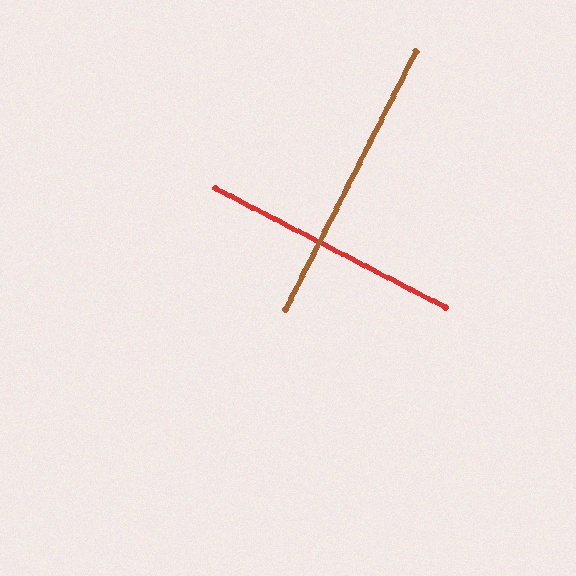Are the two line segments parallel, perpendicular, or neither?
Perpendicular — they meet at approximately 90°.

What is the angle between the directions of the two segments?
Approximately 90 degrees.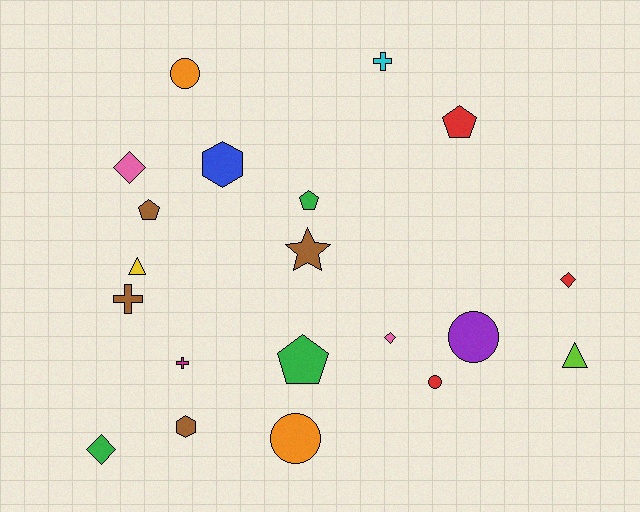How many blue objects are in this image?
There is 1 blue object.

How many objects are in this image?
There are 20 objects.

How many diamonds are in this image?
There are 4 diamonds.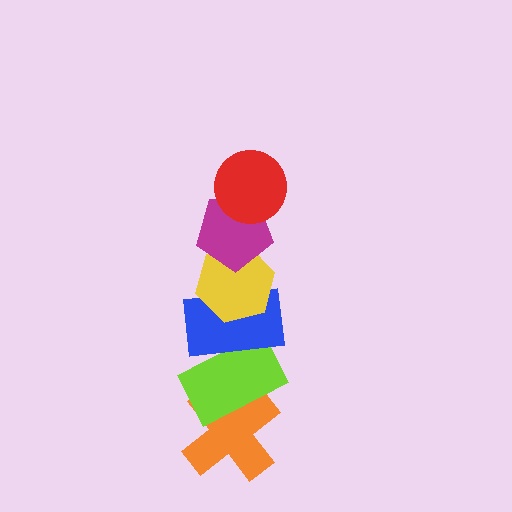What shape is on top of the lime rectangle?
The blue rectangle is on top of the lime rectangle.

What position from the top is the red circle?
The red circle is 1st from the top.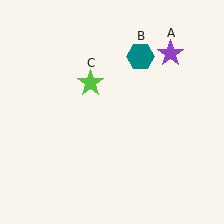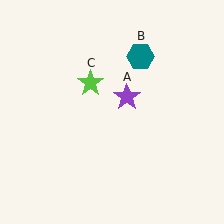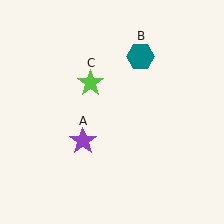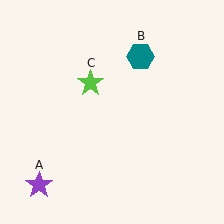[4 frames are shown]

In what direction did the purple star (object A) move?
The purple star (object A) moved down and to the left.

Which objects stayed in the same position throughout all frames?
Teal hexagon (object B) and lime star (object C) remained stationary.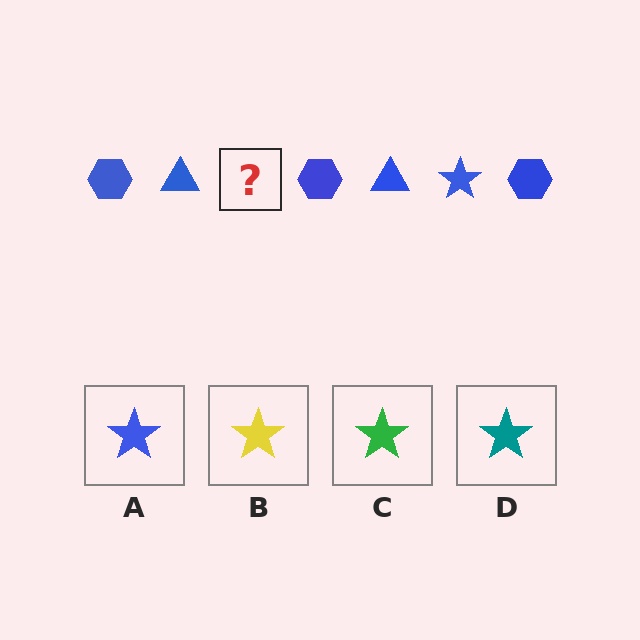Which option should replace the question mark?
Option A.